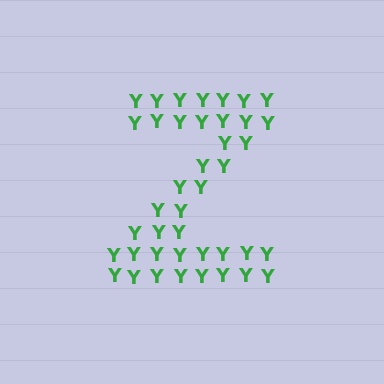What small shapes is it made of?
It is made of small letter Y's.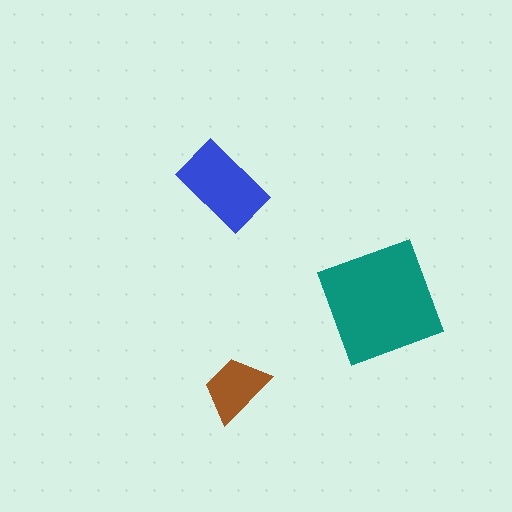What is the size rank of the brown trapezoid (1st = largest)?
3rd.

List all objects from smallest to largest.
The brown trapezoid, the blue rectangle, the teal square.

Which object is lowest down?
The brown trapezoid is bottommost.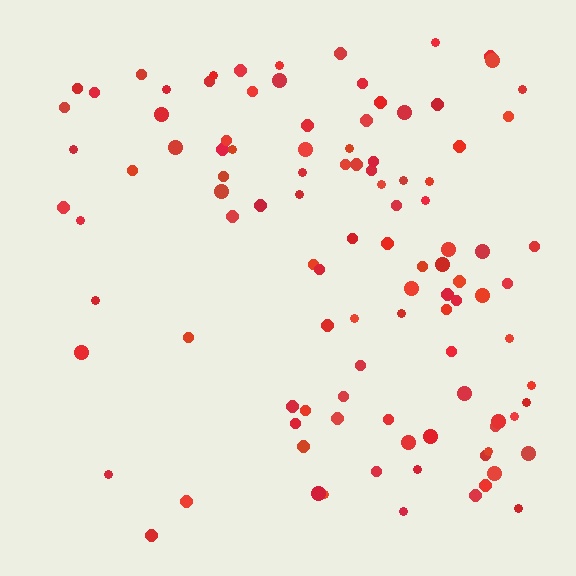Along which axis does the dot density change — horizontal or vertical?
Horizontal.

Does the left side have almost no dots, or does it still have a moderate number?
Still a moderate number, just noticeably fewer than the right.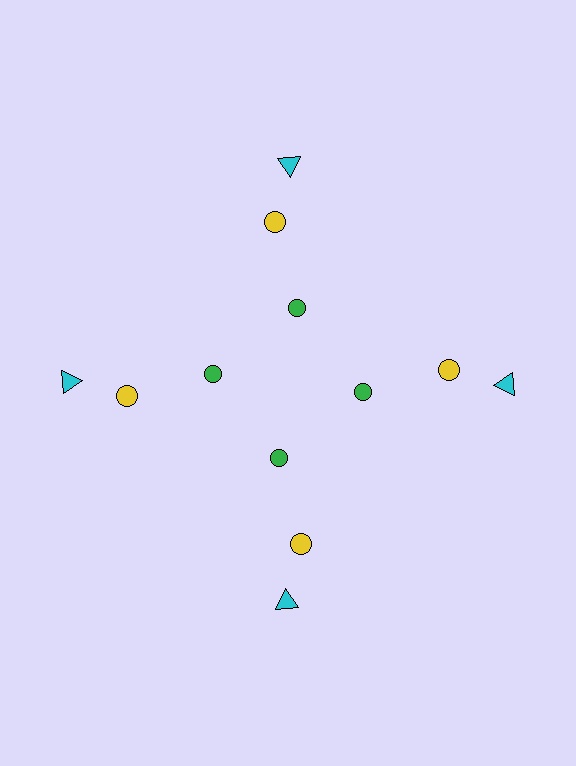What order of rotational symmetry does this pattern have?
This pattern has 4-fold rotational symmetry.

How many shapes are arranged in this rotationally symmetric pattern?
There are 12 shapes, arranged in 4 groups of 3.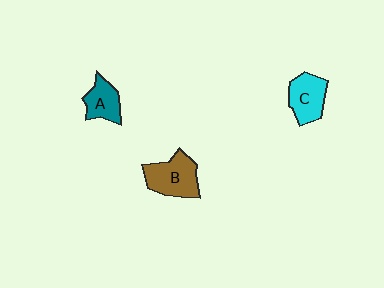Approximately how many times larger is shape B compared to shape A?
Approximately 1.5 times.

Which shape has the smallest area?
Shape A (teal).